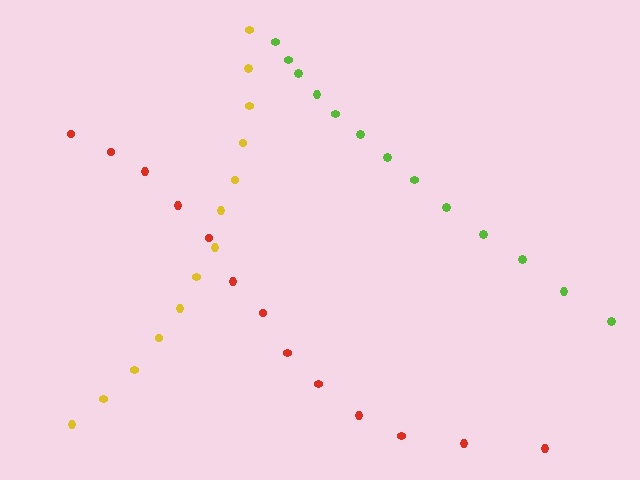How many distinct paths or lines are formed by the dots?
There are 3 distinct paths.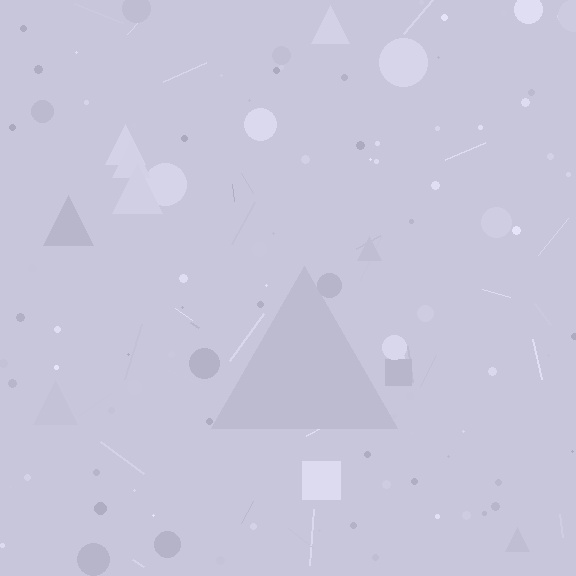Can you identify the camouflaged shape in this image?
The camouflaged shape is a triangle.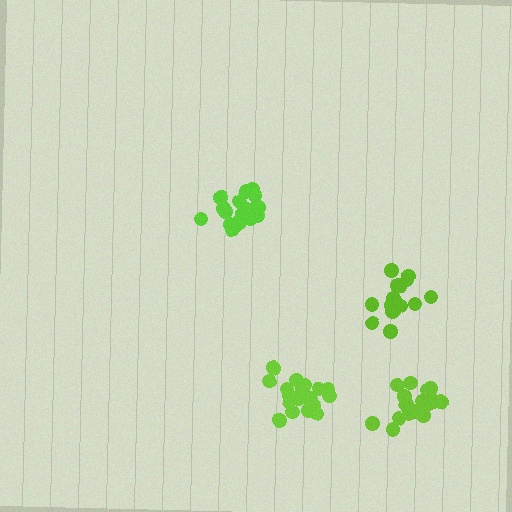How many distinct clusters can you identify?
There are 4 distinct clusters.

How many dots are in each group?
Group 1: 19 dots, Group 2: 16 dots, Group 3: 17 dots, Group 4: 19 dots (71 total).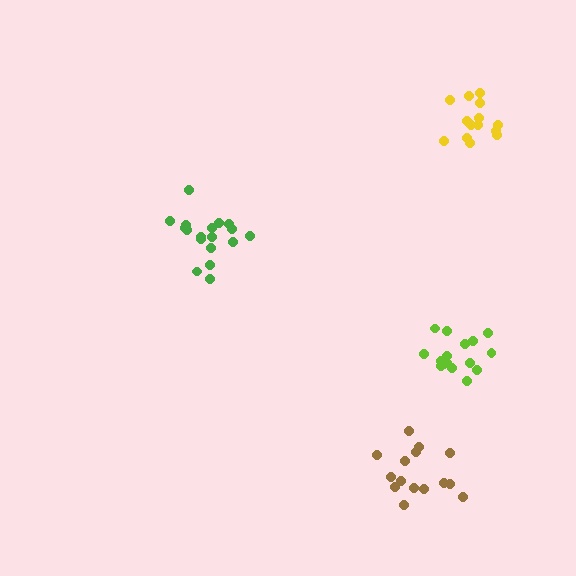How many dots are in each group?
Group 1: 18 dots, Group 2: 16 dots, Group 3: 15 dots, Group 4: 14 dots (63 total).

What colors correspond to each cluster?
The clusters are colored: green, lime, brown, yellow.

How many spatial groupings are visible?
There are 4 spatial groupings.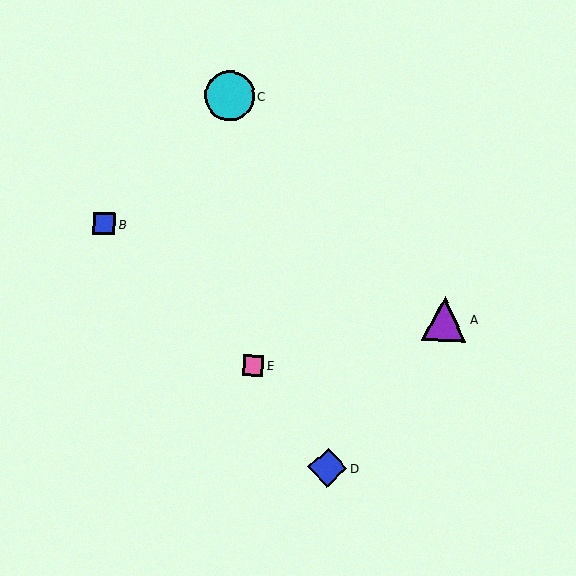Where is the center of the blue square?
The center of the blue square is at (104, 224).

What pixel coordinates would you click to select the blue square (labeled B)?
Click at (104, 224) to select the blue square B.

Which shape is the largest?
The cyan circle (labeled C) is the largest.